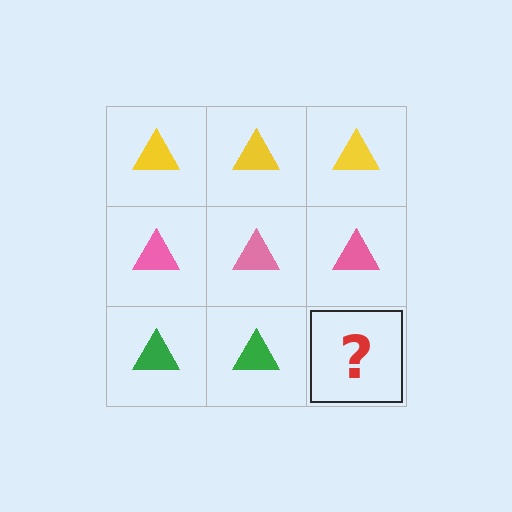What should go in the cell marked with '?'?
The missing cell should contain a green triangle.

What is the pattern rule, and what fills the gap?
The rule is that each row has a consistent color. The gap should be filled with a green triangle.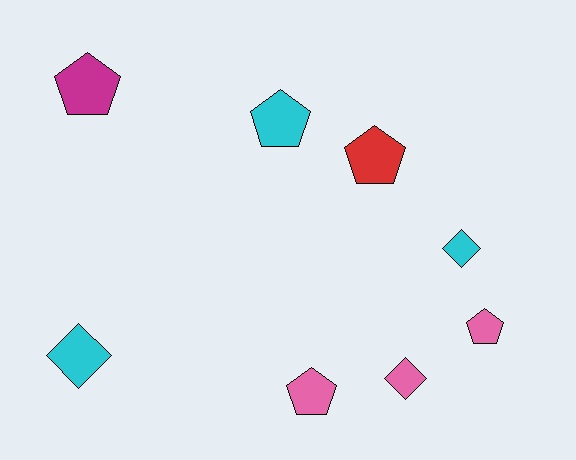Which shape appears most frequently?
Pentagon, with 5 objects.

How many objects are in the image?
There are 8 objects.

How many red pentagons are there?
There is 1 red pentagon.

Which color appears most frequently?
Pink, with 3 objects.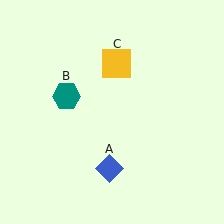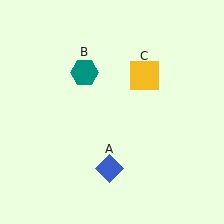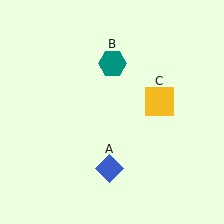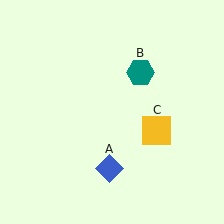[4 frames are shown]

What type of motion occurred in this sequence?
The teal hexagon (object B), yellow square (object C) rotated clockwise around the center of the scene.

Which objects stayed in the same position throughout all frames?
Blue diamond (object A) remained stationary.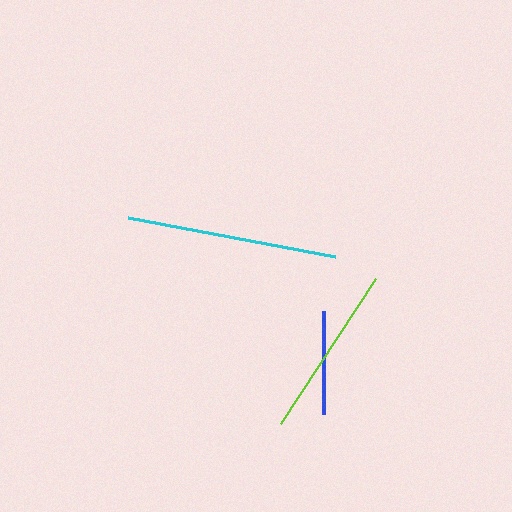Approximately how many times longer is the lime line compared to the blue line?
The lime line is approximately 1.7 times the length of the blue line.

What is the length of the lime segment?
The lime segment is approximately 172 pixels long.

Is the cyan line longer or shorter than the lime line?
The cyan line is longer than the lime line.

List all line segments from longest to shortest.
From longest to shortest: cyan, lime, blue.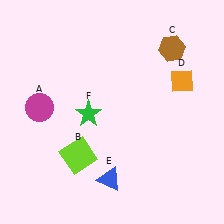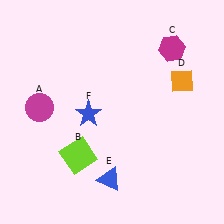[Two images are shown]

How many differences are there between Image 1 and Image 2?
There are 2 differences between the two images.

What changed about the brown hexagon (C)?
In Image 1, C is brown. In Image 2, it changed to magenta.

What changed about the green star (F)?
In Image 1, F is green. In Image 2, it changed to blue.